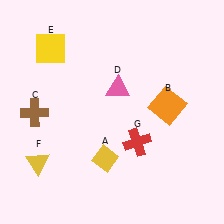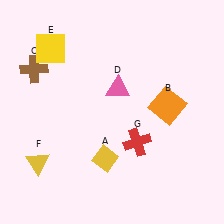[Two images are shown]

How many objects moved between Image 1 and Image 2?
1 object moved between the two images.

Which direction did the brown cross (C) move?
The brown cross (C) moved up.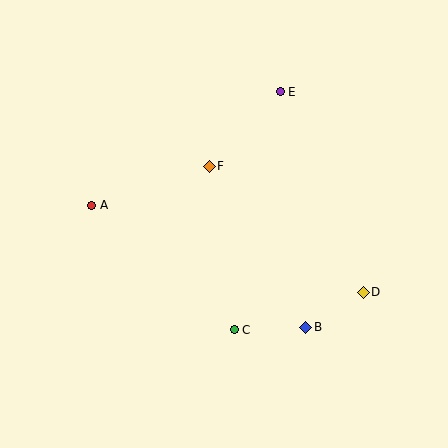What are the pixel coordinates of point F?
Point F is at (209, 166).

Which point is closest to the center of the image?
Point F at (209, 166) is closest to the center.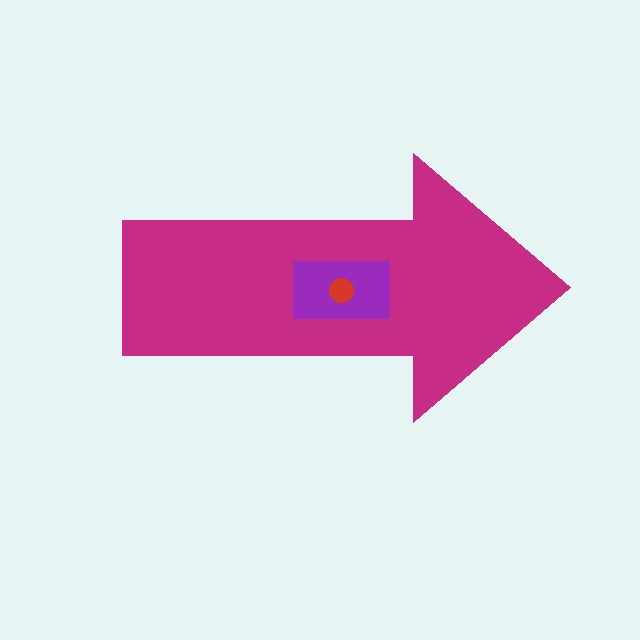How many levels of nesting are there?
3.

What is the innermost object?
The red circle.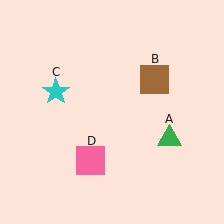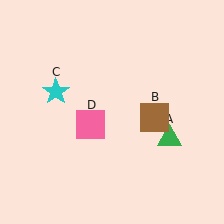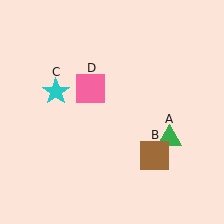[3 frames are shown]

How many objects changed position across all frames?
2 objects changed position: brown square (object B), pink square (object D).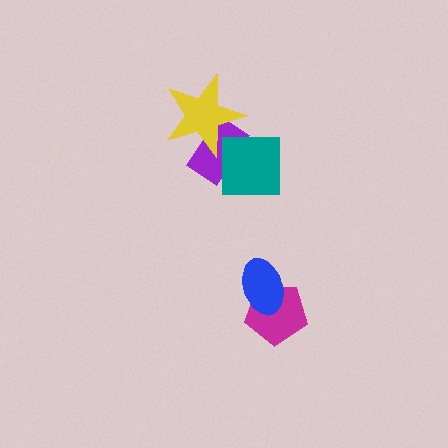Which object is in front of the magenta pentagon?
The blue ellipse is in front of the magenta pentagon.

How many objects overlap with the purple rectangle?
2 objects overlap with the purple rectangle.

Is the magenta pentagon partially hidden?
Yes, it is partially covered by another shape.